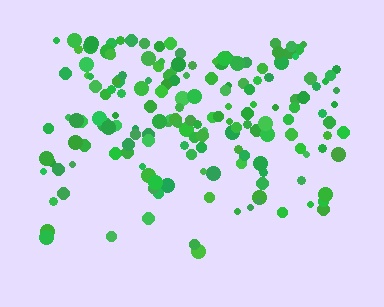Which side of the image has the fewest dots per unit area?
The bottom.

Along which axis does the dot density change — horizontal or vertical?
Vertical.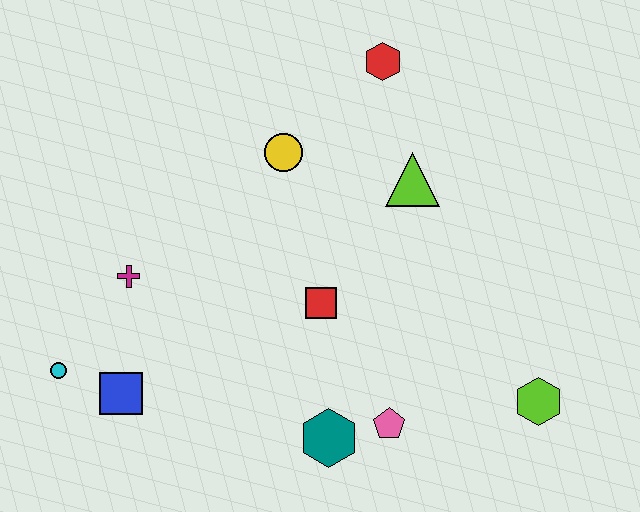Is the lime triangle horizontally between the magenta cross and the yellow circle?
No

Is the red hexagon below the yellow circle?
No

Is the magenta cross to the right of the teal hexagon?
No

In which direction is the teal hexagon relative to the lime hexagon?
The teal hexagon is to the left of the lime hexagon.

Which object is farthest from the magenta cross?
The lime hexagon is farthest from the magenta cross.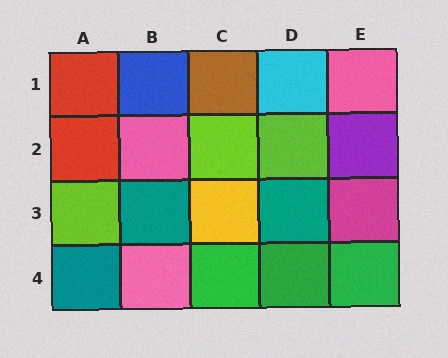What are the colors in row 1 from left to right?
Red, blue, brown, cyan, pink.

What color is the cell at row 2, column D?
Lime.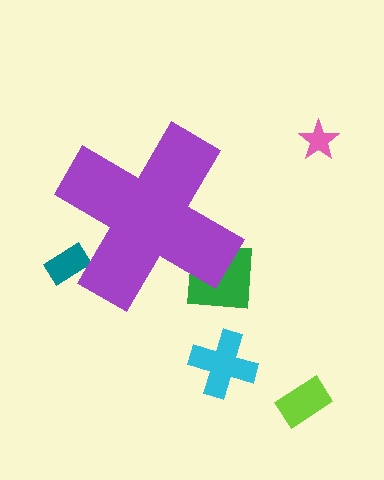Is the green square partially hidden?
Yes, the green square is partially hidden behind the purple cross.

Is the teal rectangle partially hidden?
Yes, the teal rectangle is partially hidden behind the purple cross.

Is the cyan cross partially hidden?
No, the cyan cross is fully visible.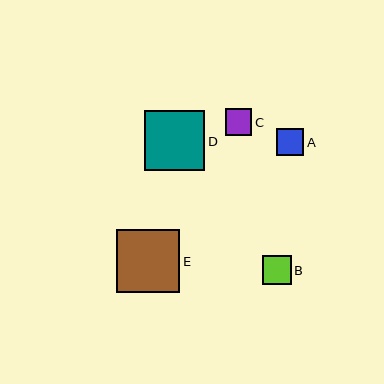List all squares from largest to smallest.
From largest to smallest: E, D, B, A, C.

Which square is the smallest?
Square C is the smallest with a size of approximately 27 pixels.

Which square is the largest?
Square E is the largest with a size of approximately 63 pixels.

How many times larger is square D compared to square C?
Square D is approximately 2.2 times the size of square C.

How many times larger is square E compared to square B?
Square E is approximately 2.2 times the size of square B.